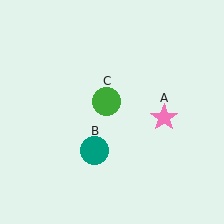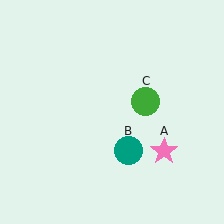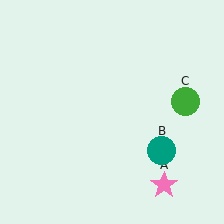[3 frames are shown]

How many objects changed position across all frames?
3 objects changed position: pink star (object A), teal circle (object B), green circle (object C).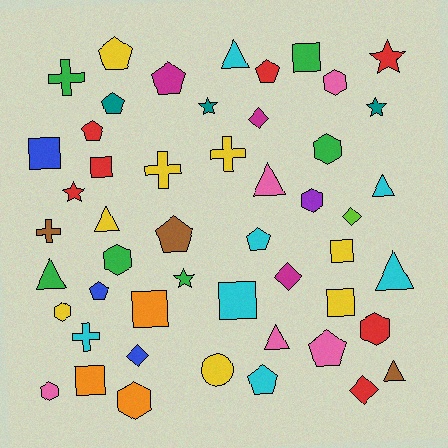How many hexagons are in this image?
There are 8 hexagons.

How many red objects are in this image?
There are 7 red objects.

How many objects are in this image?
There are 50 objects.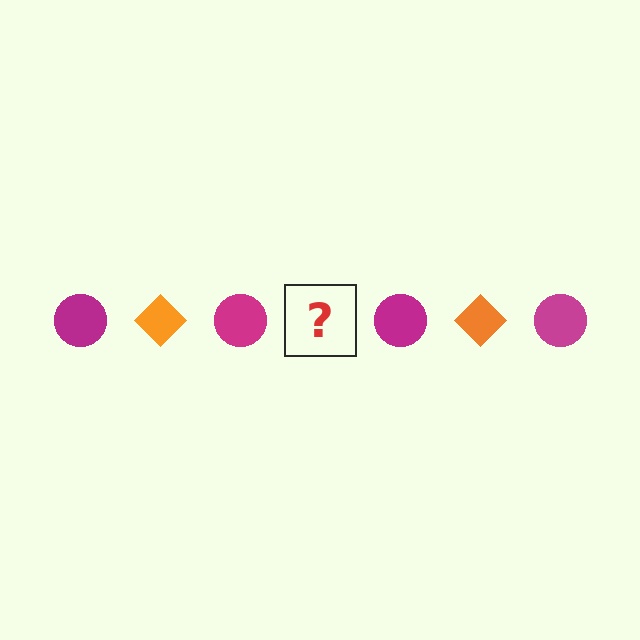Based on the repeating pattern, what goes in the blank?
The blank should be an orange diamond.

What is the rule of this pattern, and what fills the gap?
The rule is that the pattern alternates between magenta circle and orange diamond. The gap should be filled with an orange diamond.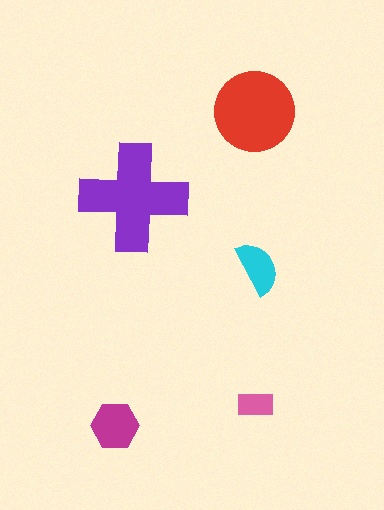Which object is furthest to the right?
The cyan semicircle is rightmost.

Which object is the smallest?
The pink rectangle.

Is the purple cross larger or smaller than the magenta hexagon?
Larger.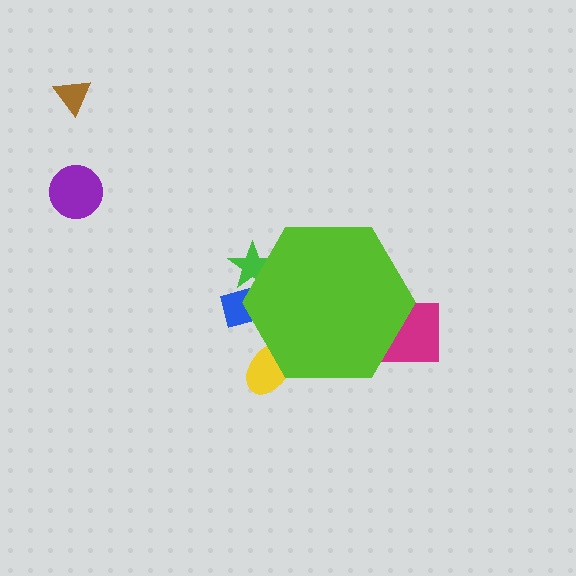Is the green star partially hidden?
Yes, the green star is partially hidden behind the lime hexagon.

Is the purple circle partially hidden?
No, the purple circle is fully visible.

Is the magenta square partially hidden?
Yes, the magenta square is partially hidden behind the lime hexagon.